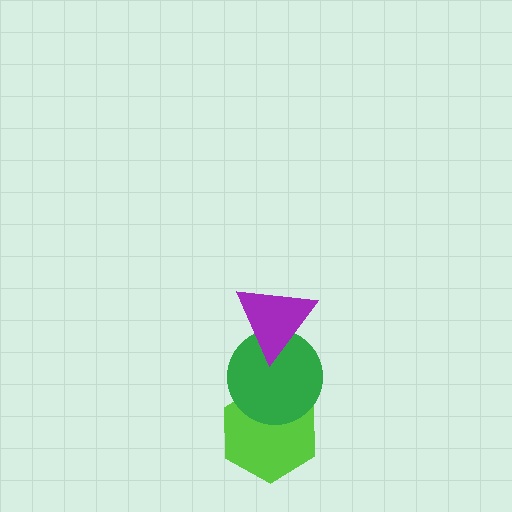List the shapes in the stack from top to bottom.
From top to bottom: the purple triangle, the green circle, the lime hexagon.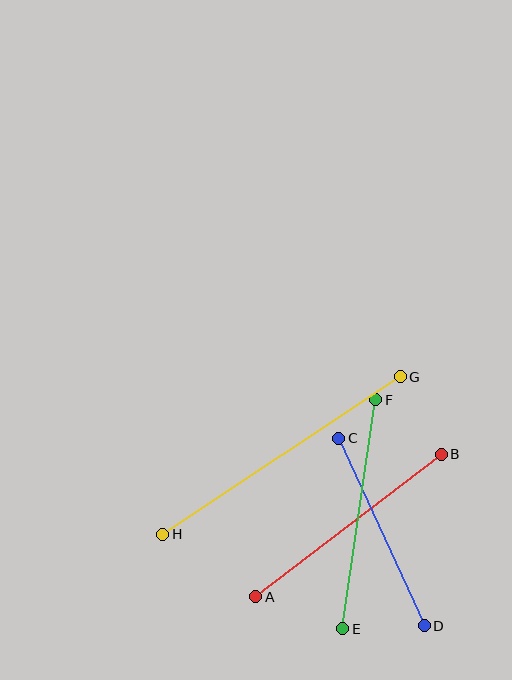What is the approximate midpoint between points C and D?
The midpoint is at approximately (381, 532) pixels.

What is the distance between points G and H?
The distance is approximately 285 pixels.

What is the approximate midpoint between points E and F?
The midpoint is at approximately (359, 514) pixels.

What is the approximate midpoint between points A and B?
The midpoint is at approximately (348, 525) pixels.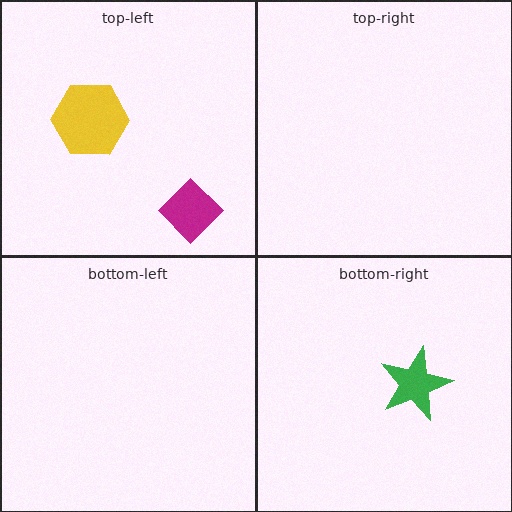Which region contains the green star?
The bottom-right region.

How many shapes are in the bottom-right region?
1.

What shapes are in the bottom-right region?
The green star.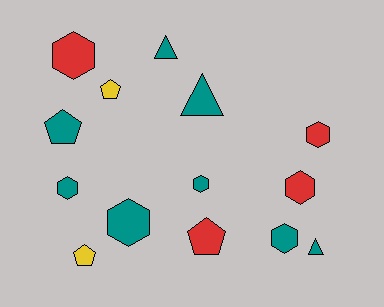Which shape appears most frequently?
Hexagon, with 7 objects.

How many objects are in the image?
There are 14 objects.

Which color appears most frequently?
Teal, with 8 objects.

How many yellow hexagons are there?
There are no yellow hexagons.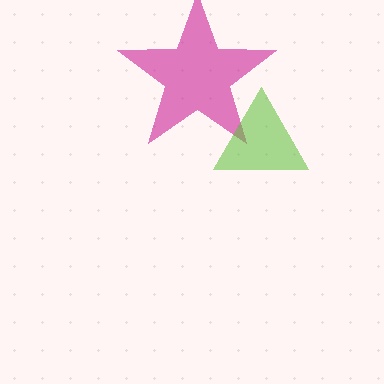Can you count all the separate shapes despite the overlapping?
Yes, there are 2 separate shapes.